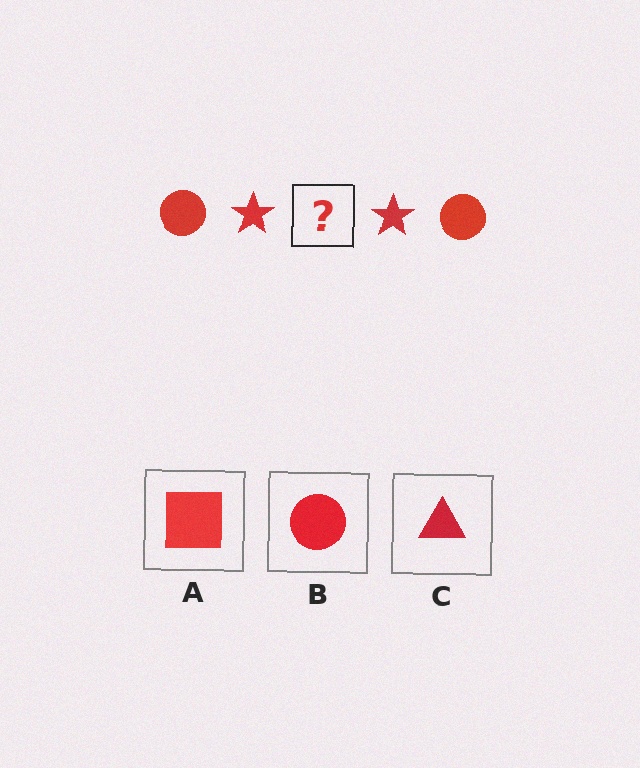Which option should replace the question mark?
Option B.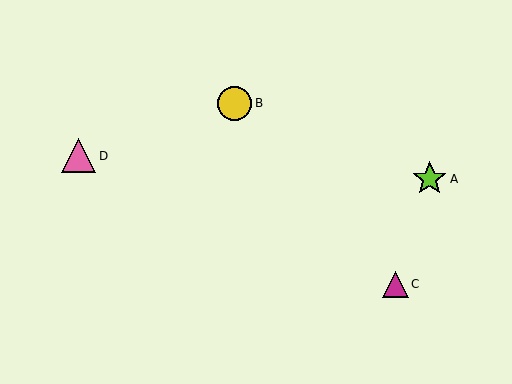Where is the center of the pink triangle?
The center of the pink triangle is at (78, 156).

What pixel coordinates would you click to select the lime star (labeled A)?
Click at (430, 179) to select the lime star A.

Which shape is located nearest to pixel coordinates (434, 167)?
The lime star (labeled A) at (430, 179) is nearest to that location.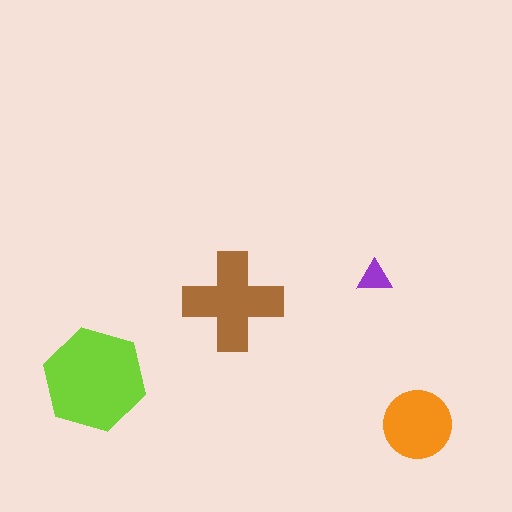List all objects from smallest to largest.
The purple triangle, the orange circle, the brown cross, the lime hexagon.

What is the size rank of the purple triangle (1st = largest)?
4th.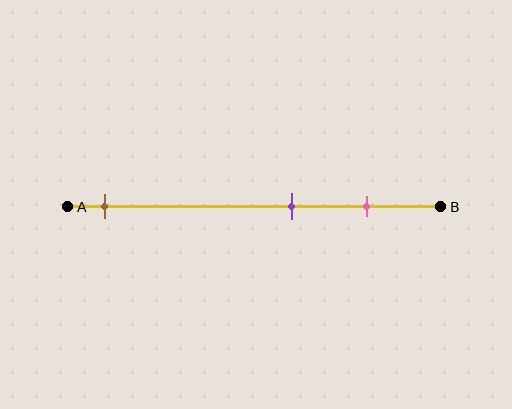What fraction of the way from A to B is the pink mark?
The pink mark is approximately 80% (0.8) of the way from A to B.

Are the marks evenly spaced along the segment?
No, the marks are not evenly spaced.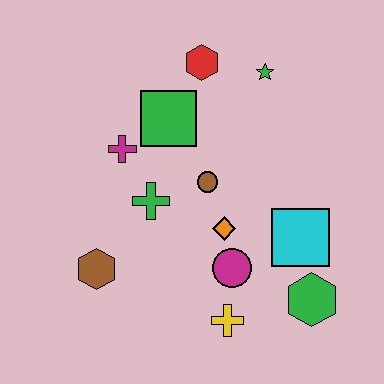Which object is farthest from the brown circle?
The green hexagon is farthest from the brown circle.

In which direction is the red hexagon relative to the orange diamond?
The red hexagon is above the orange diamond.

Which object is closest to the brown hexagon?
The green cross is closest to the brown hexagon.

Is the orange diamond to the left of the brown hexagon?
No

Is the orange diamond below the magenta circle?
No